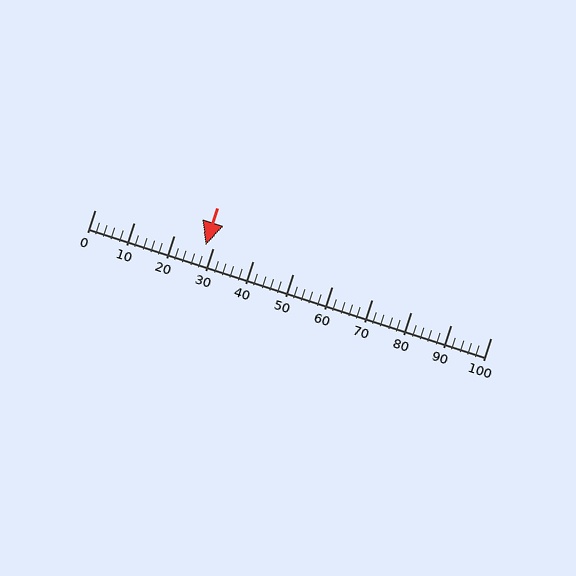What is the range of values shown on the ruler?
The ruler shows values from 0 to 100.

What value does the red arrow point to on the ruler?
The red arrow points to approximately 28.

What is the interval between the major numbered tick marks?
The major tick marks are spaced 10 units apart.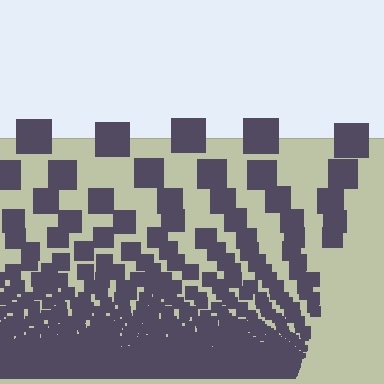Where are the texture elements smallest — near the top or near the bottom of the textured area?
Near the bottom.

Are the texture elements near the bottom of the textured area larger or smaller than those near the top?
Smaller. The gradient is inverted — elements near the bottom are smaller and denser.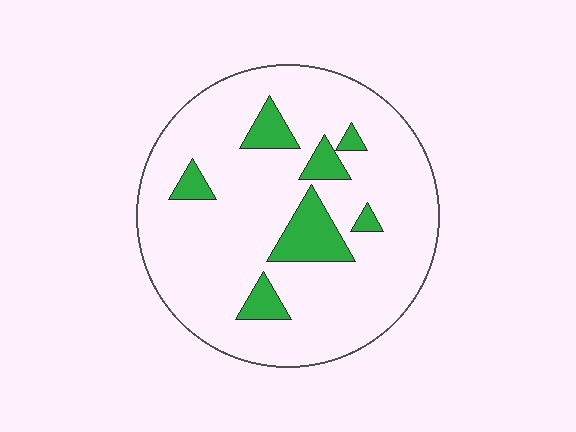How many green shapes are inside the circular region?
7.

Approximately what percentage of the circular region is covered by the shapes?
Approximately 15%.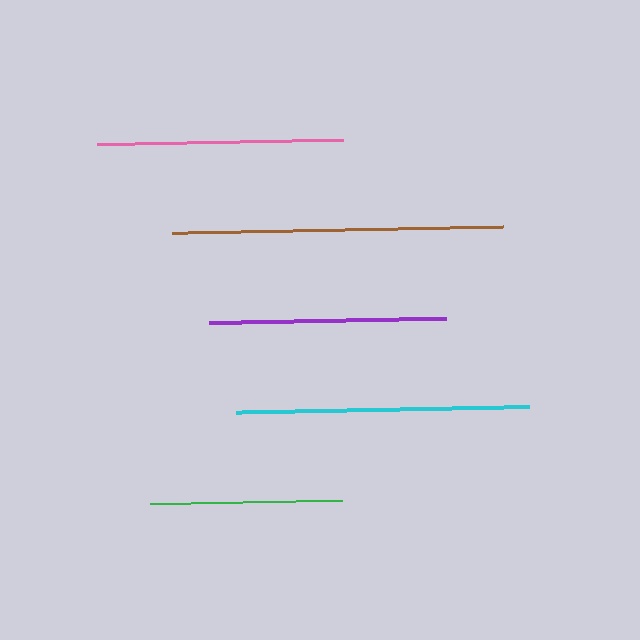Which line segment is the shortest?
The green line is the shortest at approximately 192 pixels.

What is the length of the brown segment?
The brown segment is approximately 331 pixels long.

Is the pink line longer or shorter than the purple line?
The pink line is longer than the purple line.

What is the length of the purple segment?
The purple segment is approximately 237 pixels long.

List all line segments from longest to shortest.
From longest to shortest: brown, cyan, pink, purple, green.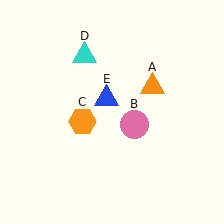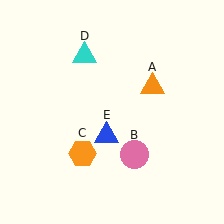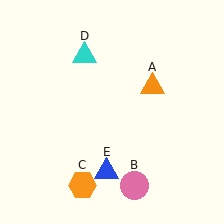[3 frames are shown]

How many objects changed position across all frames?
3 objects changed position: pink circle (object B), orange hexagon (object C), blue triangle (object E).